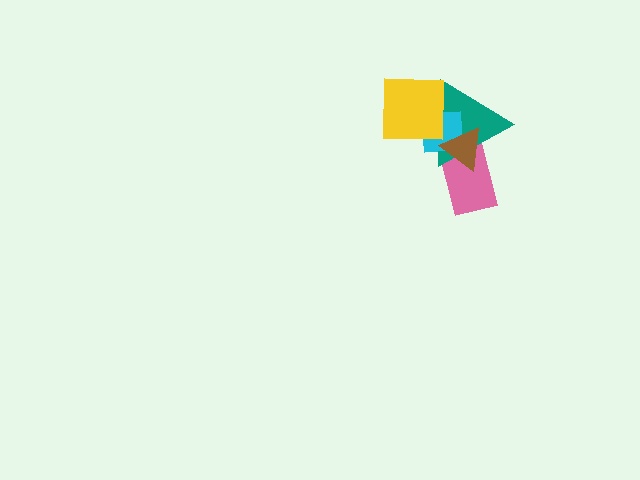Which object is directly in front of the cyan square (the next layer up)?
The brown triangle is directly in front of the cyan square.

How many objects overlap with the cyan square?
4 objects overlap with the cyan square.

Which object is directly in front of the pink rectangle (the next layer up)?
The teal triangle is directly in front of the pink rectangle.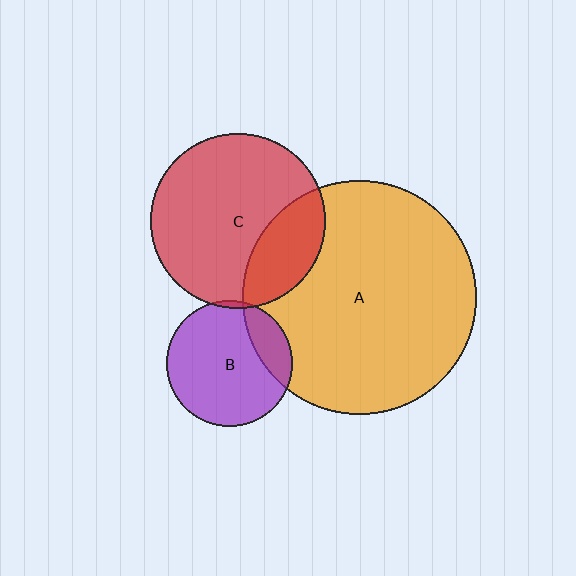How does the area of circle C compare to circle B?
Approximately 1.9 times.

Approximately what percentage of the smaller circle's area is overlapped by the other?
Approximately 20%.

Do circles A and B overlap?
Yes.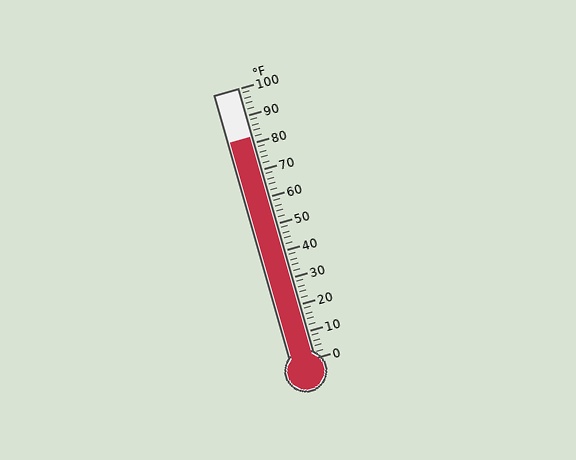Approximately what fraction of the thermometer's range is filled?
The thermometer is filled to approximately 80% of its range.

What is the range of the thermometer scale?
The thermometer scale ranges from 0°F to 100°F.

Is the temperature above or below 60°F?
The temperature is above 60°F.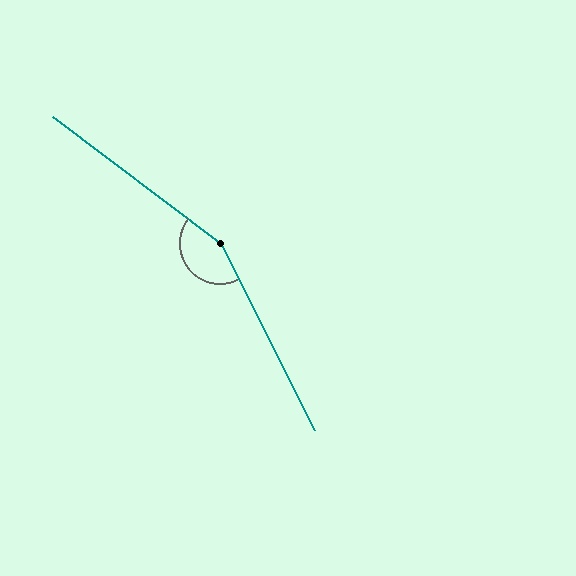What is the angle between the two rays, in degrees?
Approximately 154 degrees.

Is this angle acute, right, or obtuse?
It is obtuse.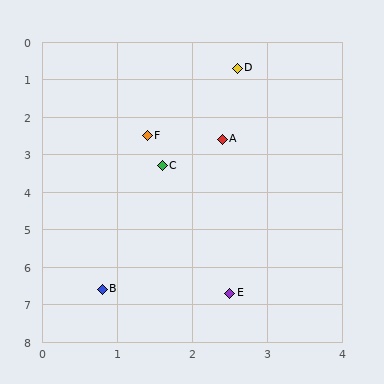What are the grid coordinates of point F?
Point F is at approximately (1.4, 2.5).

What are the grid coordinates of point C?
Point C is at approximately (1.6, 3.3).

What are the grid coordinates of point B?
Point B is at approximately (0.8, 6.6).